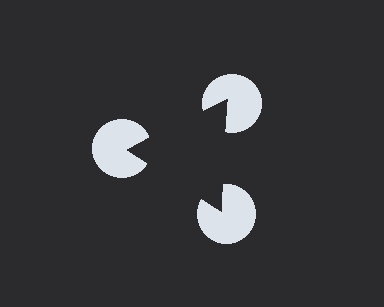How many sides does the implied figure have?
3 sides.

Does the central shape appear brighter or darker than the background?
It typically appears slightly darker than the background, even though no actual brightness change is drawn.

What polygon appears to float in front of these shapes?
An illusory triangle — its edges are inferred from the aligned wedge cuts in the pac-man discs, not physically drawn.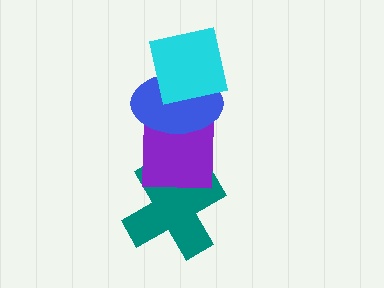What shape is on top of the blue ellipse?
The cyan square is on top of the blue ellipse.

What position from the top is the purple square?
The purple square is 3rd from the top.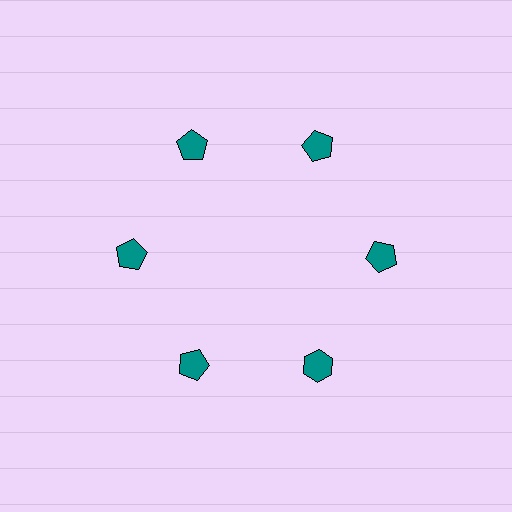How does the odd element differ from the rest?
It has a different shape: hexagon instead of pentagon.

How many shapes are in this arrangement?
There are 6 shapes arranged in a ring pattern.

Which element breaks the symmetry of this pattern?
The teal hexagon at roughly the 5 o'clock position breaks the symmetry. All other shapes are teal pentagons.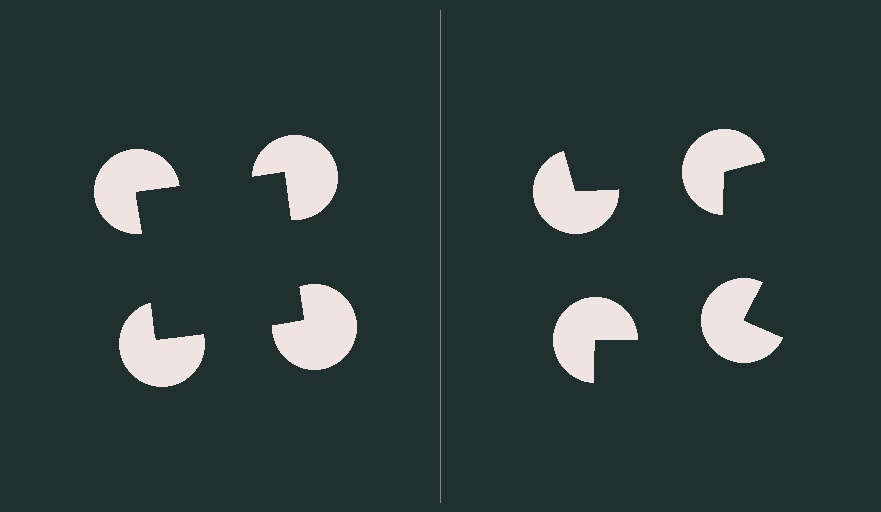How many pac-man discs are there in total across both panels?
8 — 4 on each side.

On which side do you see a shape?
An illusory square appears on the left side. On the right side the wedge cuts are rotated, so no coherent shape forms.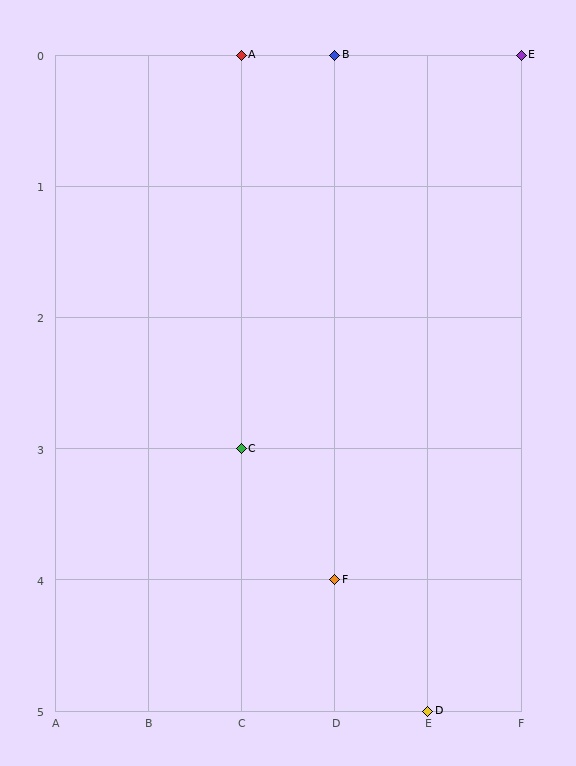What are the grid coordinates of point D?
Point D is at grid coordinates (E, 5).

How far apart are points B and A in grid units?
Points B and A are 1 column apart.